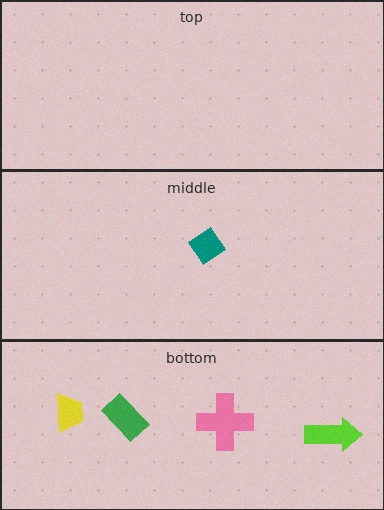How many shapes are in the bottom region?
4.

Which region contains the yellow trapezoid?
The bottom region.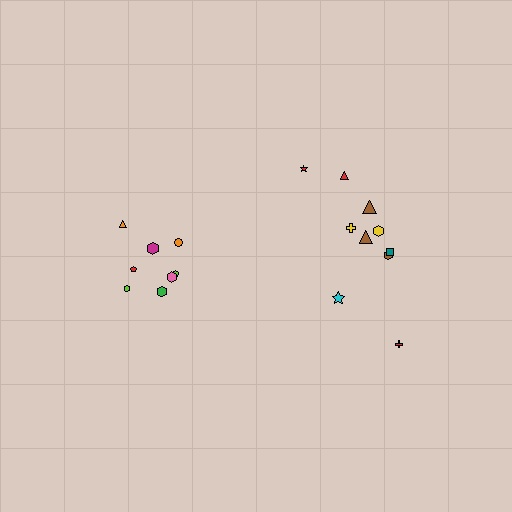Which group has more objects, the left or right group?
The right group.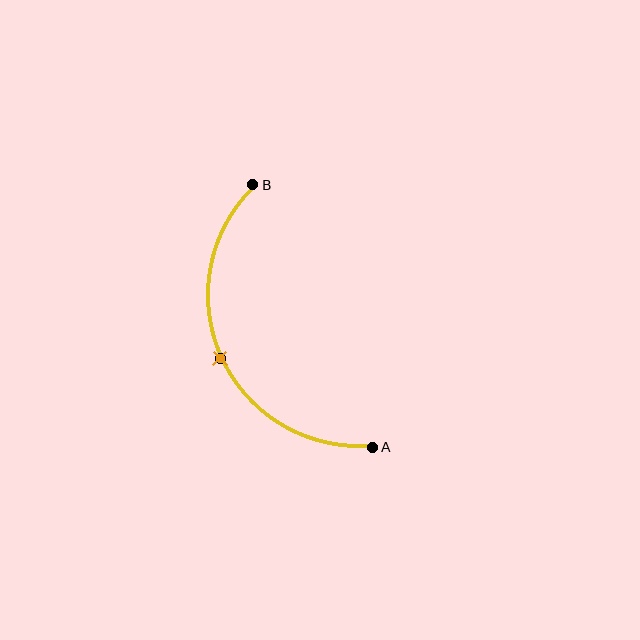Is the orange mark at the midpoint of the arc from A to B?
Yes. The orange mark lies on the arc at equal arc-length from both A and B — it is the arc midpoint.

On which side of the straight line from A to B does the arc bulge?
The arc bulges to the left of the straight line connecting A and B.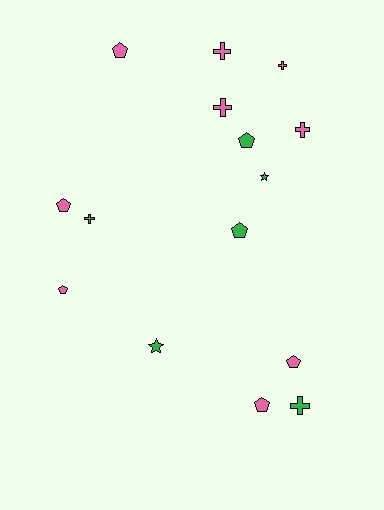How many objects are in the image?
There are 15 objects.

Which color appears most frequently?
Pink, with 9 objects.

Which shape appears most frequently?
Pentagon, with 7 objects.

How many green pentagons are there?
There are 2 green pentagons.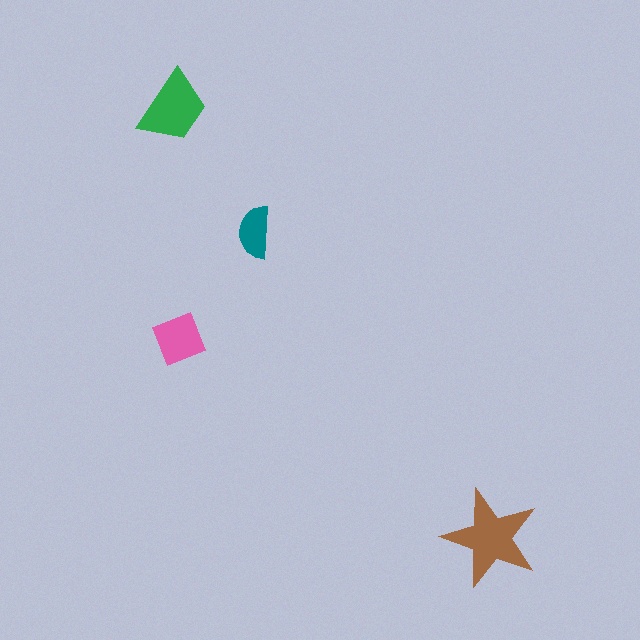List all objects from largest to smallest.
The brown star, the green trapezoid, the pink square, the teal semicircle.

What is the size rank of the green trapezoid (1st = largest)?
2nd.